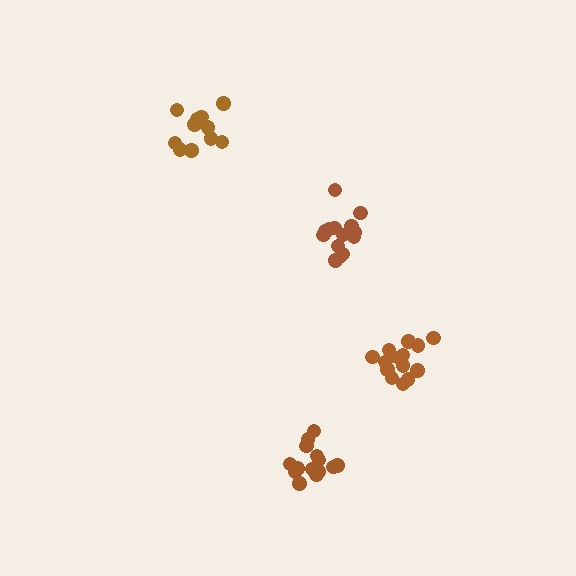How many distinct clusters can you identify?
There are 4 distinct clusters.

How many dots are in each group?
Group 1: 12 dots, Group 2: 14 dots, Group 3: 15 dots, Group 4: 15 dots (56 total).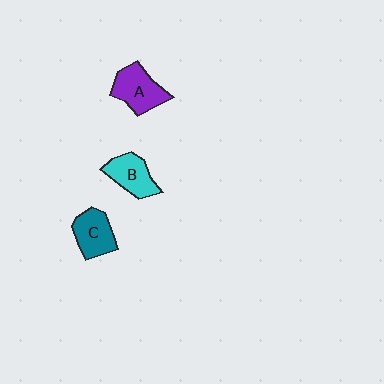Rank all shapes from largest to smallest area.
From largest to smallest: A (purple), C (teal), B (cyan).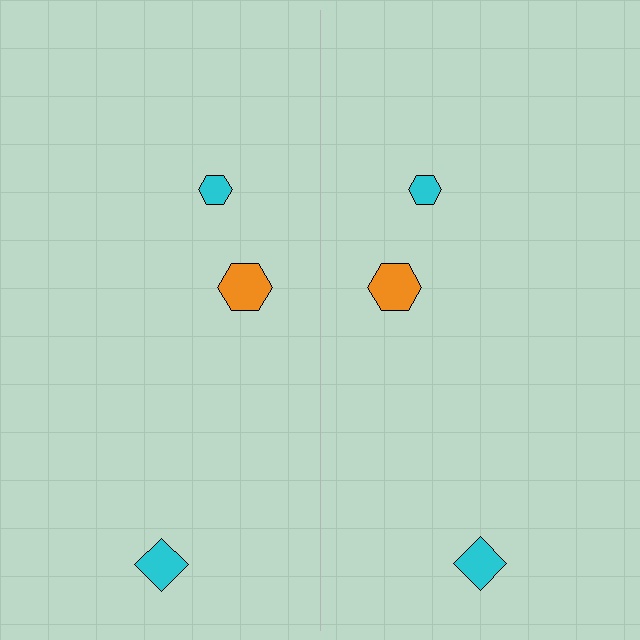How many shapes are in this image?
There are 6 shapes in this image.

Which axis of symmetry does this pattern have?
The pattern has a vertical axis of symmetry running through the center of the image.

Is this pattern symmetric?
Yes, this pattern has bilateral (reflection) symmetry.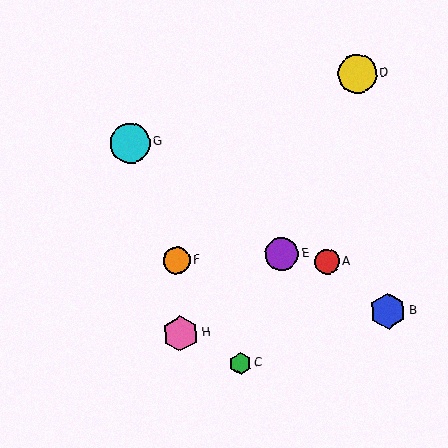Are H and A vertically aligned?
No, H is at x≈181 and A is at x≈327.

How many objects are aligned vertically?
2 objects (F, H) are aligned vertically.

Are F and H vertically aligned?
Yes, both are at x≈177.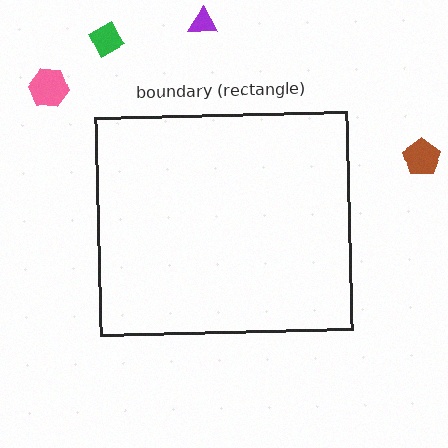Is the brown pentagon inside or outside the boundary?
Outside.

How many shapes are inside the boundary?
0 inside, 4 outside.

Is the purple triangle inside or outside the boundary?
Outside.